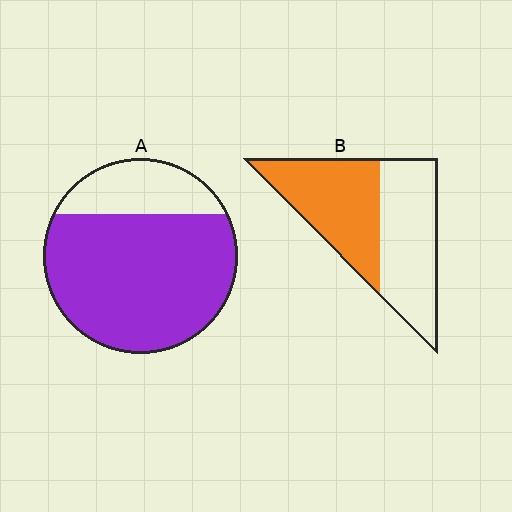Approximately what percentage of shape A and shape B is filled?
A is approximately 75% and B is approximately 50%.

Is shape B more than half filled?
Roughly half.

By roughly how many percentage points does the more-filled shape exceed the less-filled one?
By roughly 25 percentage points (A over B).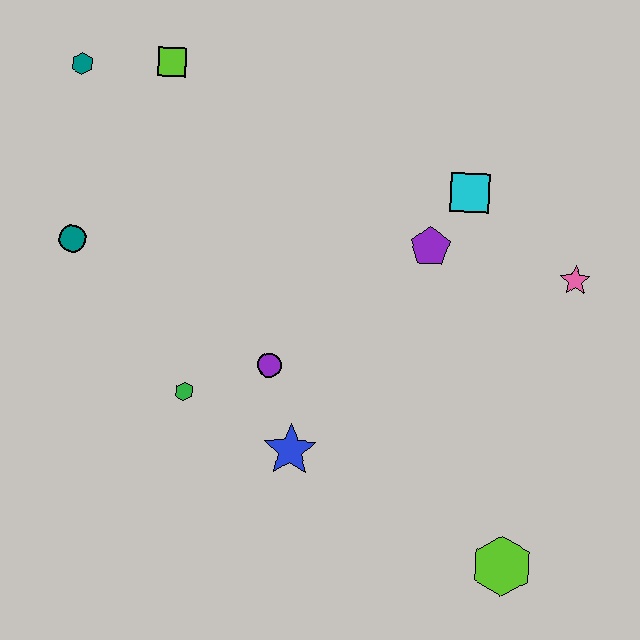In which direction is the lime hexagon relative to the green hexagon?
The lime hexagon is to the right of the green hexagon.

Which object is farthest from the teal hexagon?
The lime hexagon is farthest from the teal hexagon.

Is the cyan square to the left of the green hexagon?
No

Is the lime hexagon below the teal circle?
Yes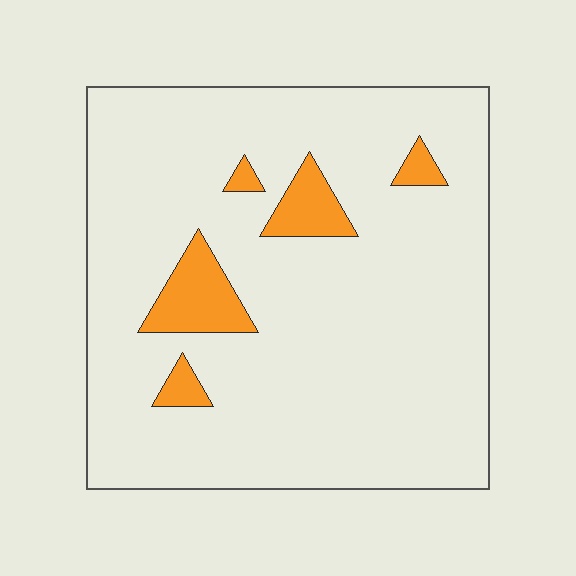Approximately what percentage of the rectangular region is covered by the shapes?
Approximately 10%.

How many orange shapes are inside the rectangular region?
5.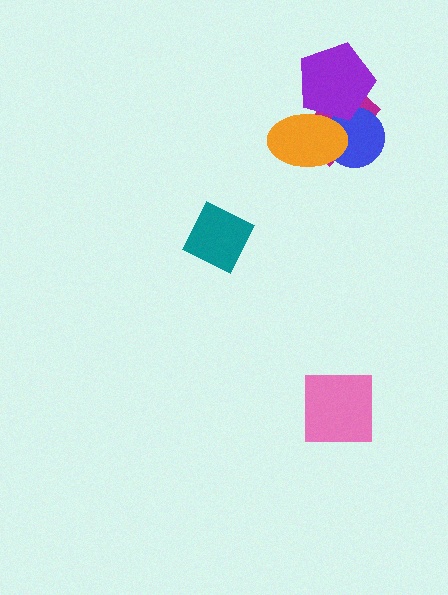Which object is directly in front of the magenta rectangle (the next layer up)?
The blue circle is directly in front of the magenta rectangle.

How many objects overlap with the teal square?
0 objects overlap with the teal square.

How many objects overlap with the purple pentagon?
3 objects overlap with the purple pentagon.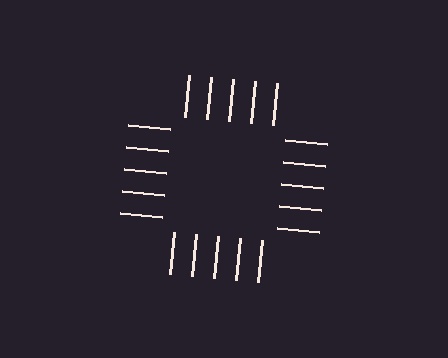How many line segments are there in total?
20 — 5 along each of the 4 edges.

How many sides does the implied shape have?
4 sides — the line-ends trace a square.